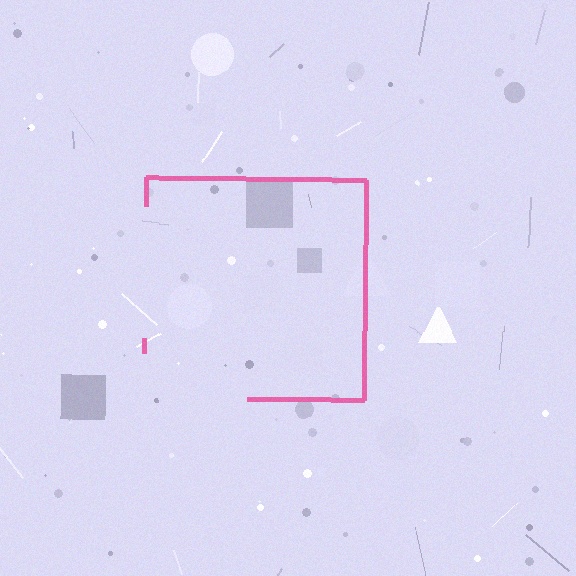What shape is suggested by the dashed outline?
The dashed outline suggests a square.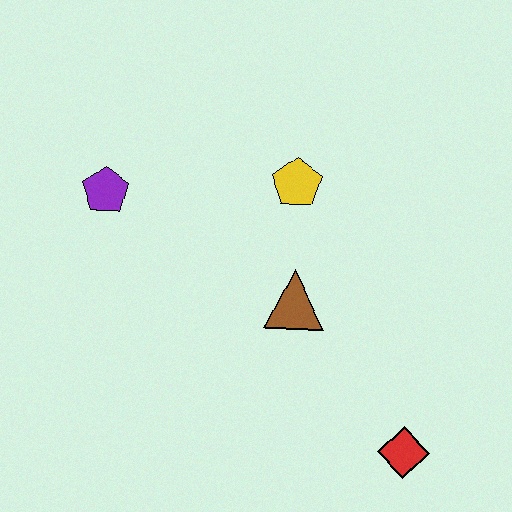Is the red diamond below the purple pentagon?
Yes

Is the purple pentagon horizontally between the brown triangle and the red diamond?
No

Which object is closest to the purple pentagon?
The yellow pentagon is closest to the purple pentagon.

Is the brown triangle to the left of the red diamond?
Yes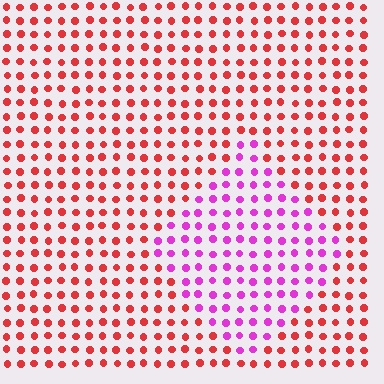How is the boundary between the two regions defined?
The boundary is defined purely by a slight shift in hue (about 54 degrees). Spacing, size, and orientation are identical on both sides.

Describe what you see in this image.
The image is filled with small red elements in a uniform arrangement. A diamond-shaped region is visible where the elements are tinted to a slightly different hue, forming a subtle color boundary.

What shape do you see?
I see a diamond.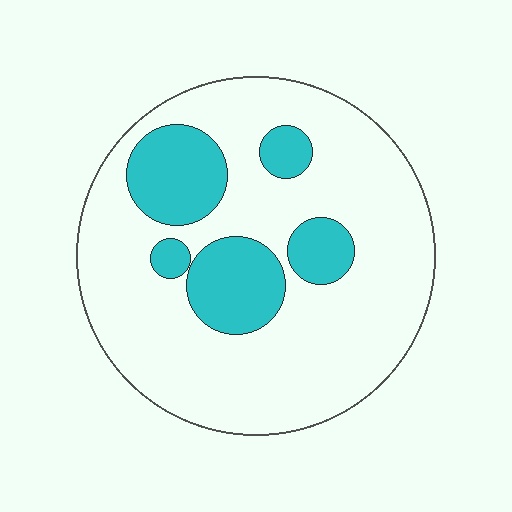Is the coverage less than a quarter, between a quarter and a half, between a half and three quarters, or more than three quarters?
Less than a quarter.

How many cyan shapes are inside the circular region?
5.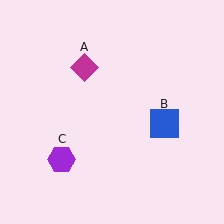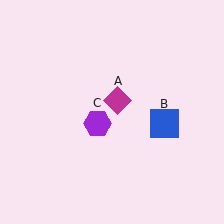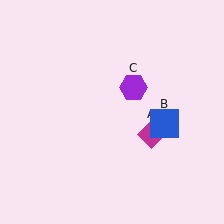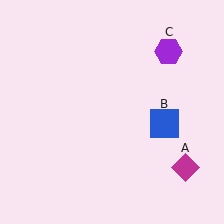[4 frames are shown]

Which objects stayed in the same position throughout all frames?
Blue square (object B) remained stationary.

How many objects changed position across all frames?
2 objects changed position: magenta diamond (object A), purple hexagon (object C).